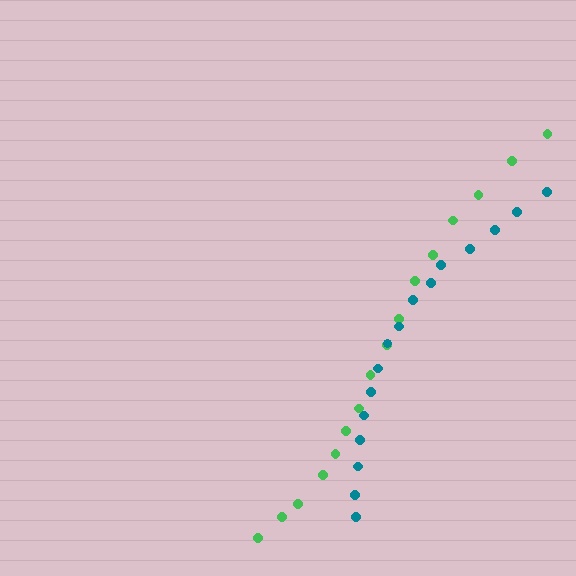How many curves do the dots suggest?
There are 2 distinct paths.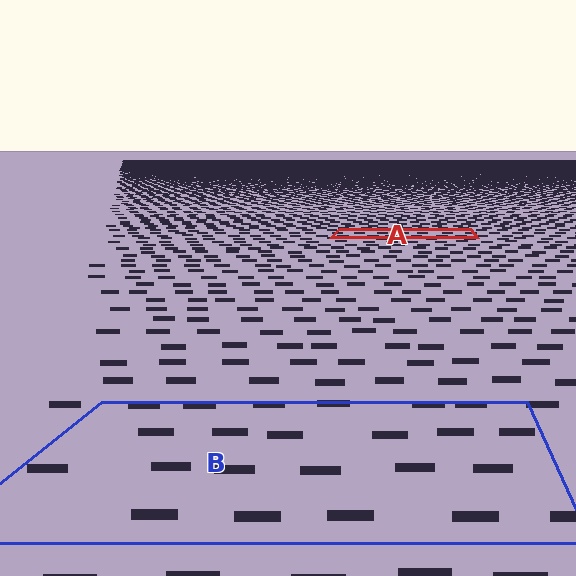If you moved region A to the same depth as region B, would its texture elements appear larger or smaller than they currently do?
They would appear larger. At a closer depth, the same texture elements are projected at a bigger on-screen size.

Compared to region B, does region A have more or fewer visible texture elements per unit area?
Region A has more texture elements per unit area — they are packed more densely because it is farther away.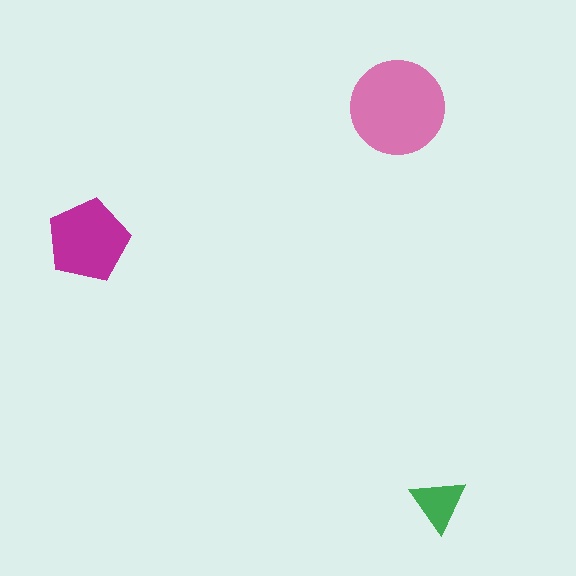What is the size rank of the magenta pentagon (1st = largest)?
2nd.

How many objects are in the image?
There are 3 objects in the image.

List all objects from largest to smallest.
The pink circle, the magenta pentagon, the green triangle.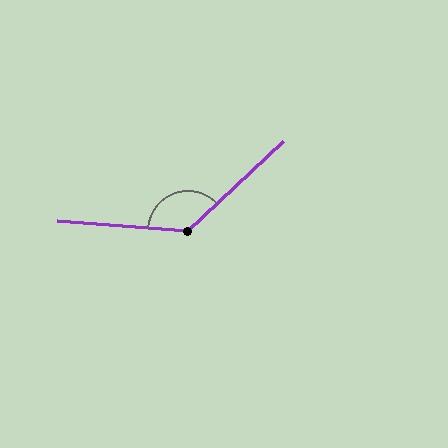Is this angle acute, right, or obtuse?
It is obtuse.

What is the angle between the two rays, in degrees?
Approximately 132 degrees.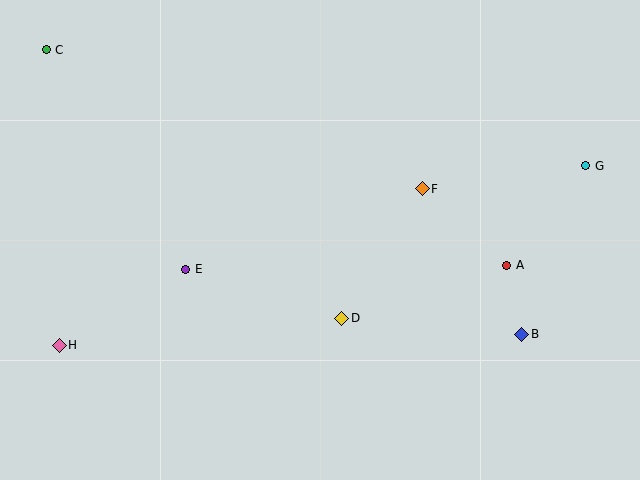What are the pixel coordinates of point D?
Point D is at (342, 318).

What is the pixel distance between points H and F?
The distance between H and F is 395 pixels.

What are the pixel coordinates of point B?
Point B is at (522, 334).